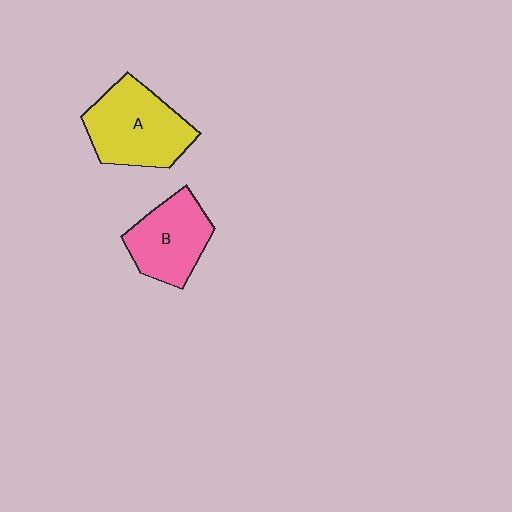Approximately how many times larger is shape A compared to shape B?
Approximately 1.3 times.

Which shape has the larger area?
Shape A (yellow).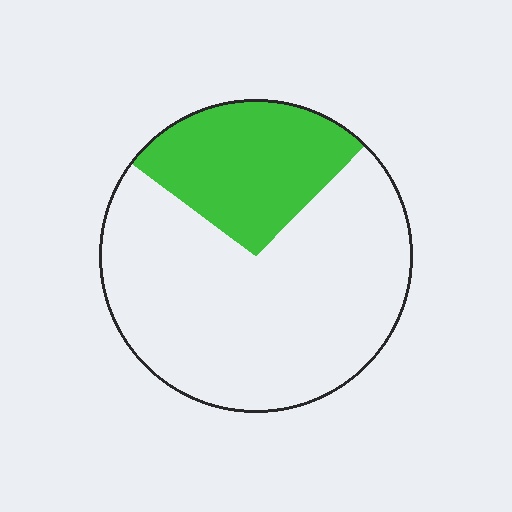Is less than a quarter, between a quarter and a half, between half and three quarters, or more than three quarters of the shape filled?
Between a quarter and a half.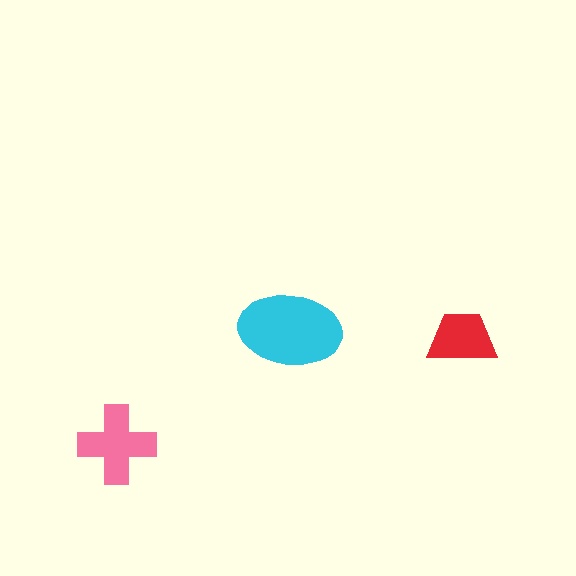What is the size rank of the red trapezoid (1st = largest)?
3rd.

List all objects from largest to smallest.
The cyan ellipse, the pink cross, the red trapezoid.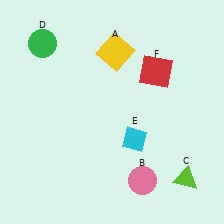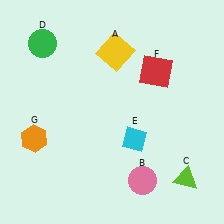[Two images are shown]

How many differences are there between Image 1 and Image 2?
There is 1 difference between the two images.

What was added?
An orange hexagon (G) was added in Image 2.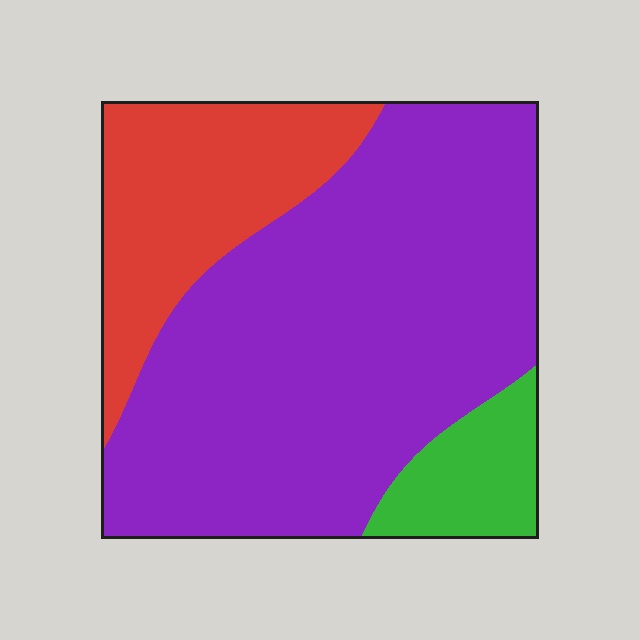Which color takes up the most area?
Purple, at roughly 65%.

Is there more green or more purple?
Purple.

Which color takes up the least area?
Green, at roughly 10%.